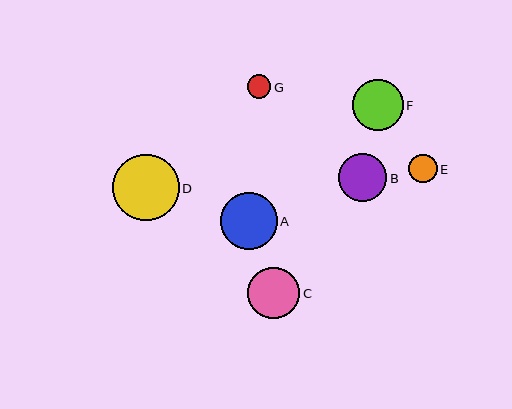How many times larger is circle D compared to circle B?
Circle D is approximately 1.4 times the size of circle B.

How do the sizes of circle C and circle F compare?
Circle C and circle F are approximately the same size.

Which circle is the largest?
Circle D is the largest with a size of approximately 67 pixels.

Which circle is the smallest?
Circle G is the smallest with a size of approximately 24 pixels.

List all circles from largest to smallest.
From largest to smallest: D, A, C, F, B, E, G.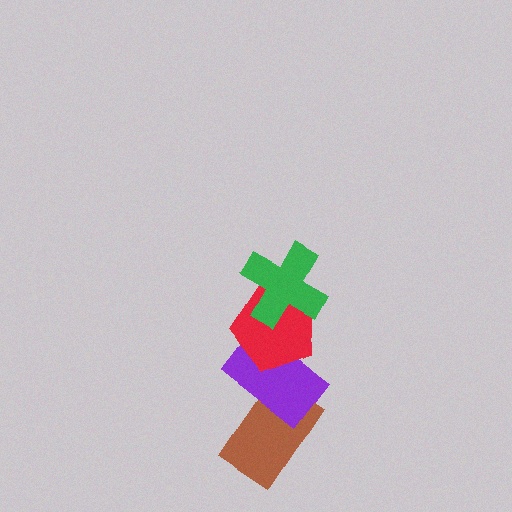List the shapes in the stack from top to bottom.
From top to bottom: the green cross, the red pentagon, the purple rectangle, the brown rectangle.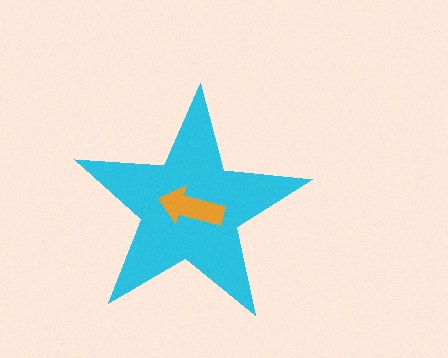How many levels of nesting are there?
2.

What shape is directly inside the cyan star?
The orange arrow.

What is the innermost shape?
The orange arrow.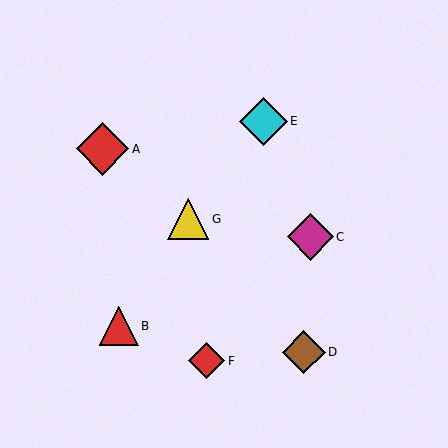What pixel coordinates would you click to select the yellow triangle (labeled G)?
Click at (188, 219) to select the yellow triangle G.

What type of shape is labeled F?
Shape F is a red diamond.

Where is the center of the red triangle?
The center of the red triangle is at (119, 326).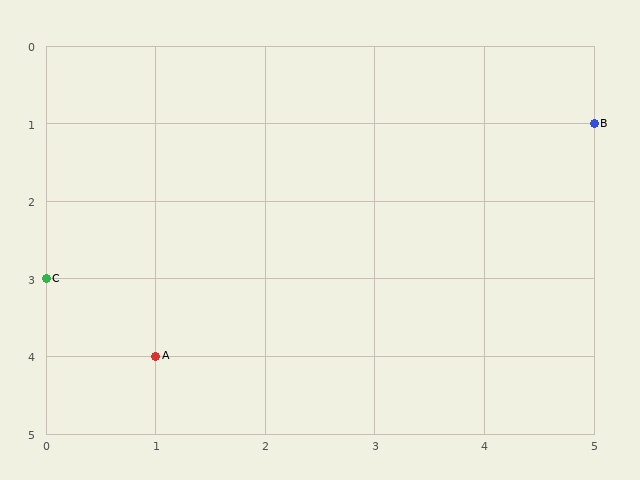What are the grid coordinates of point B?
Point B is at grid coordinates (5, 1).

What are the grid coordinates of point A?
Point A is at grid coordinates (1, 4).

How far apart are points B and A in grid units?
Points B and A are 4 columns and 3 rows apart (about 5.0 grid units diagonally).